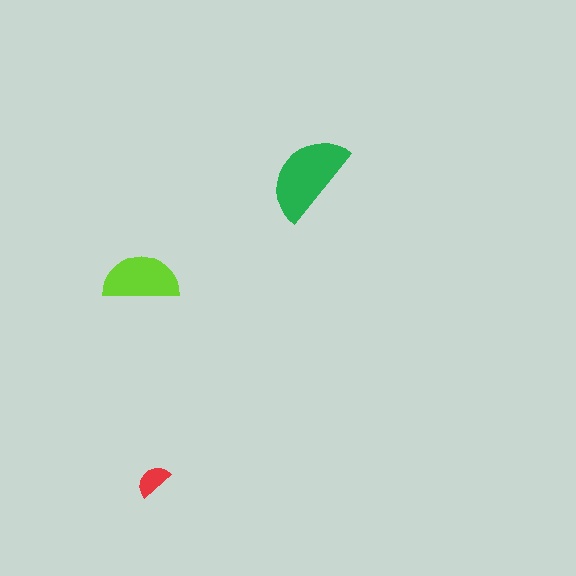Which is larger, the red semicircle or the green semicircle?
The green one.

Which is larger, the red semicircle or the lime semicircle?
The lime one.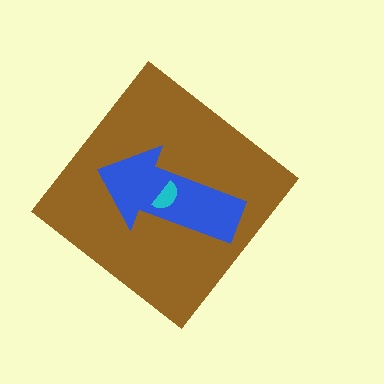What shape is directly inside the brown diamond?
The blue arrow.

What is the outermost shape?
The brown diamond.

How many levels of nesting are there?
3.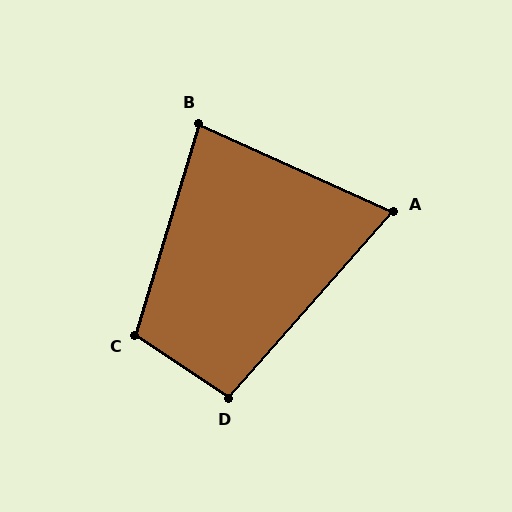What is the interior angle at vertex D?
Approximately 98 degrees (obtuse).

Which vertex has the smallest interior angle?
A, at approximately 73 degrees.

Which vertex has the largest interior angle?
C, at approximately 107 degrees.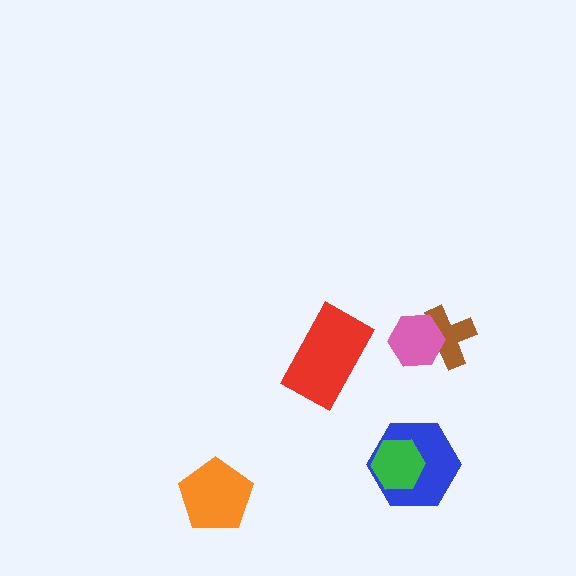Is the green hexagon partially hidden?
No, no other shape covers it.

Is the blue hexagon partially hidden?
Yes, it is partially covered by another shape.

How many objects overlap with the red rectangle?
0 objects overlap with the red rectangle.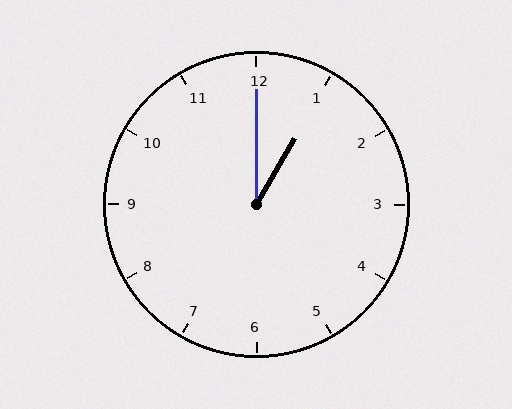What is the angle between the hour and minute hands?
Approximately 30 degrees.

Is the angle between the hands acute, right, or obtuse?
It is acute.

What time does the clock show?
1:00.